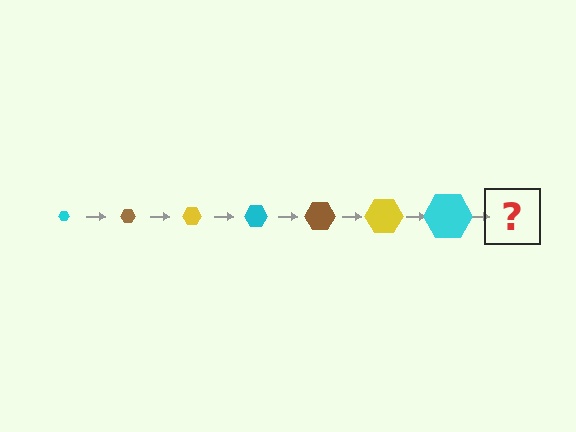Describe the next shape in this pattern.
It should be a brown hexagon, larger than the previous one.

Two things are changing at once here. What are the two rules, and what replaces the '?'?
The two rules are that the hexagon grows larger each step and the color cycles through cyan, brown, and yellow. The '?' should be a brown hexagon, larger than the previous one.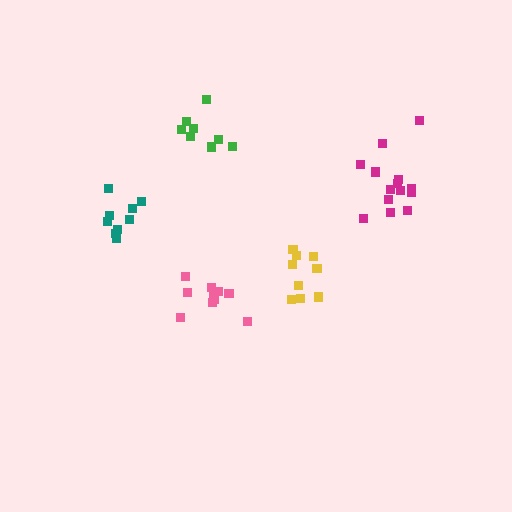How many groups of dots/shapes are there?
There are 5 groups.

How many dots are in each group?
Group 1: 14 dots, Group 2: 9 dots, Group 3: 9 dots, Group 4: 10 dots, Group 5: 8 dots (50 total).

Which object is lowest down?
The pink cluster is bottommost.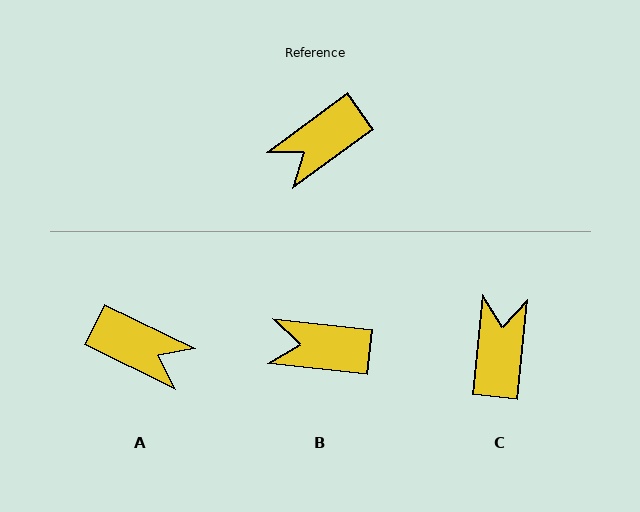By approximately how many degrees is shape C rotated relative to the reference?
Approximately 132 degrees clockwise.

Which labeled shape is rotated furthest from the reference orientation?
C, about 132 degrees away.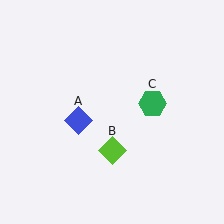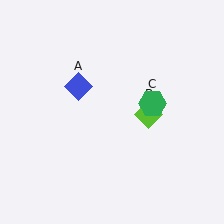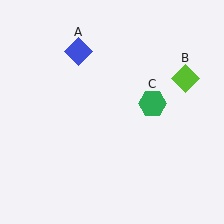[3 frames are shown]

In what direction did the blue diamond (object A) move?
The blue diamond (object A) moved up.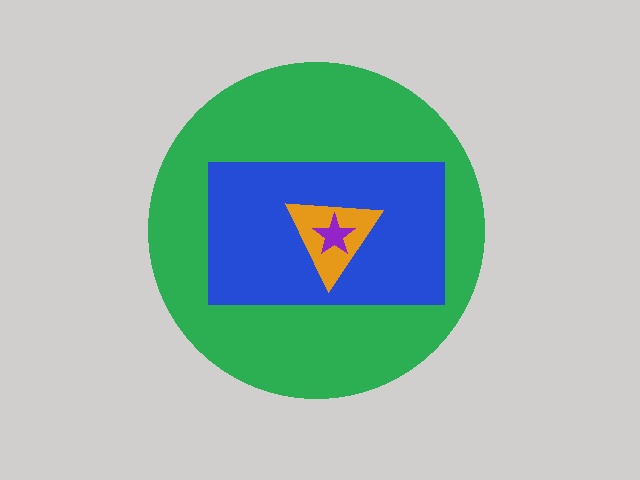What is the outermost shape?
The green circle.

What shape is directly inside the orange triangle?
The purple star.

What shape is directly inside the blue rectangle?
The orange triangle.